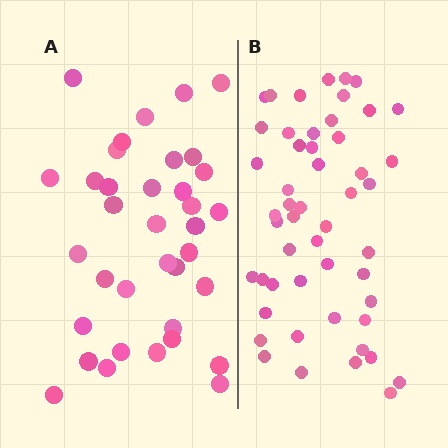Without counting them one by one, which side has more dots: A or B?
Region B (the right region) has more dots.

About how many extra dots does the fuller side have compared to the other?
Region B has approximately 15 more dots than region A.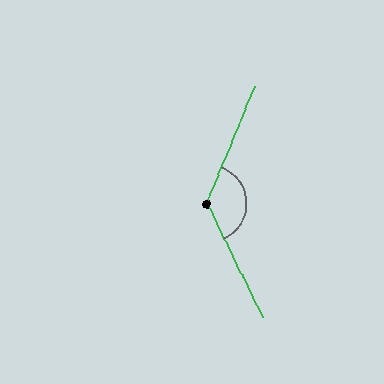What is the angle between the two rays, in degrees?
Approximately 131 degrees.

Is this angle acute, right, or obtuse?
It is obtuse.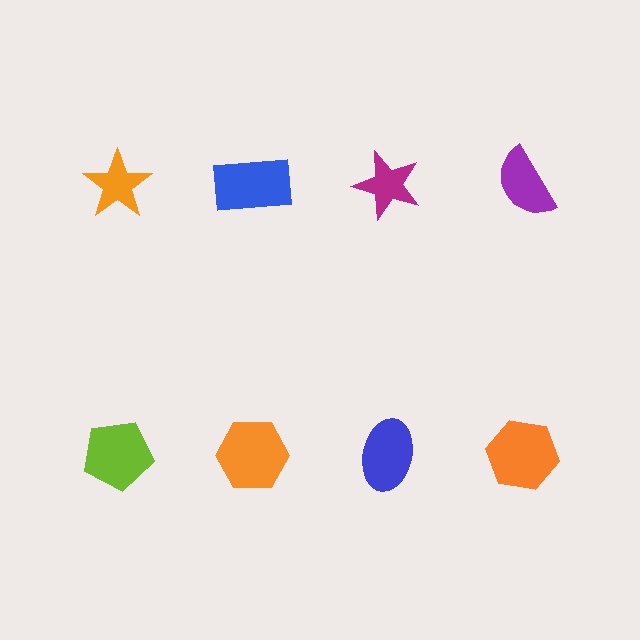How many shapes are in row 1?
4 shapes.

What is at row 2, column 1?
A lime pentagon.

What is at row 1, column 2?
A blue rectangle.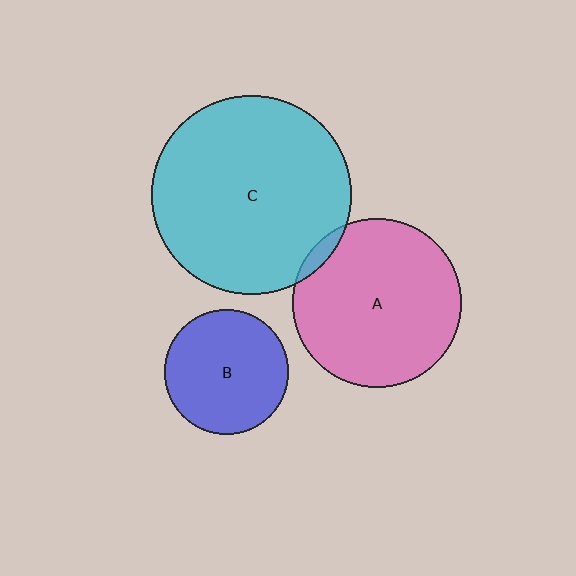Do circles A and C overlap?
Yes.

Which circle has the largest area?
Circle C (cyan).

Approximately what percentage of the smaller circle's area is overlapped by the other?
Approximately 5%.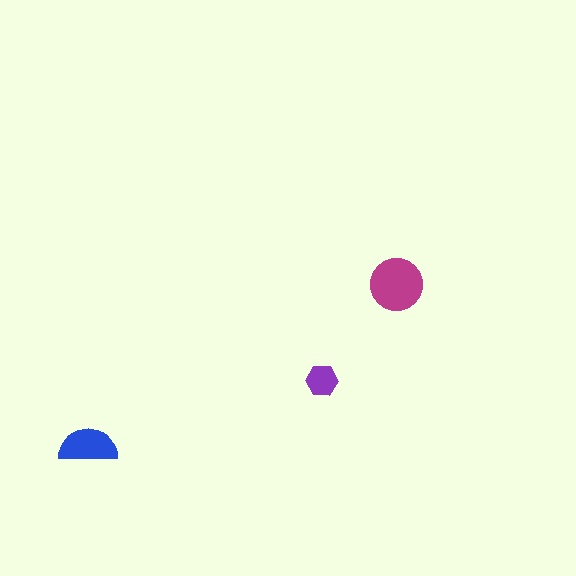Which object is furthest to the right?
The magenta circle is rightmost.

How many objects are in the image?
There are 3 objects in the image.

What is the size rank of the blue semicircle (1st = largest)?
2nd.